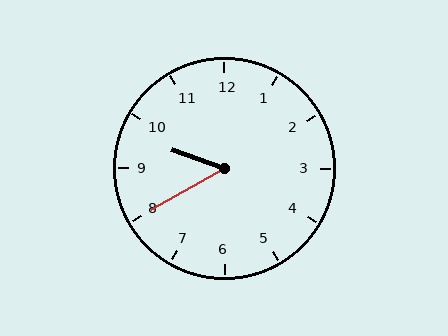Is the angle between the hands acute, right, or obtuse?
It is acute.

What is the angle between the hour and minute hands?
Approximately 50 degrees.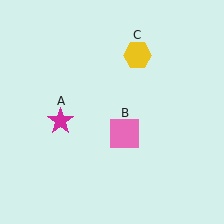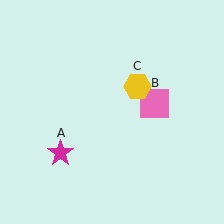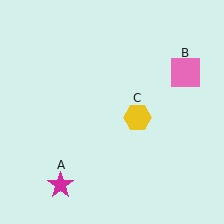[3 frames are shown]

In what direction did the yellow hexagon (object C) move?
The yellow hexagon (object C) moved down.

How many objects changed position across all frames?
3 objects changed position: magenta star (object A), pink square (object B), yellow hexagon (object C).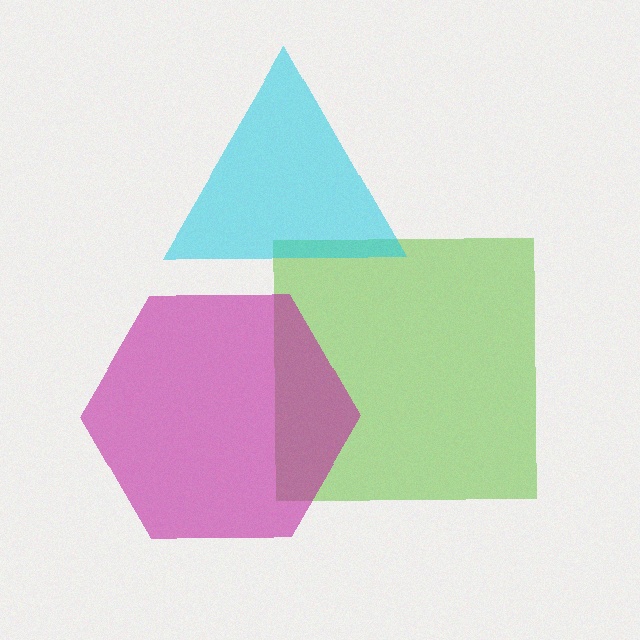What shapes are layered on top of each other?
The layered shapes are: a lime square, a magenta hexagon, a cyan triangle.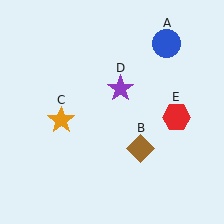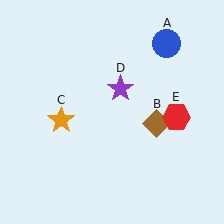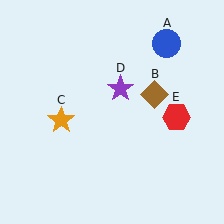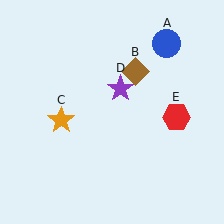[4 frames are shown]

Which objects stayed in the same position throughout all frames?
Blue circle (object A) and orange star (object C) and purple star (object D) and red hexagon (object E) remained stationary.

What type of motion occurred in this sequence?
The brown diamond (object B) rotated counterclockwise around the center of the scene.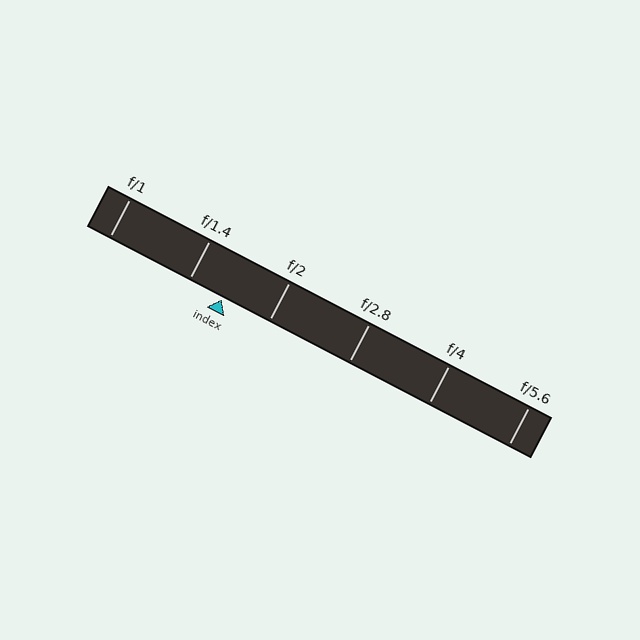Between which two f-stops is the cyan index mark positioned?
The index mark is between f/1.4 and f/2.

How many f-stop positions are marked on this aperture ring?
There are 6 f-stop positions marked.